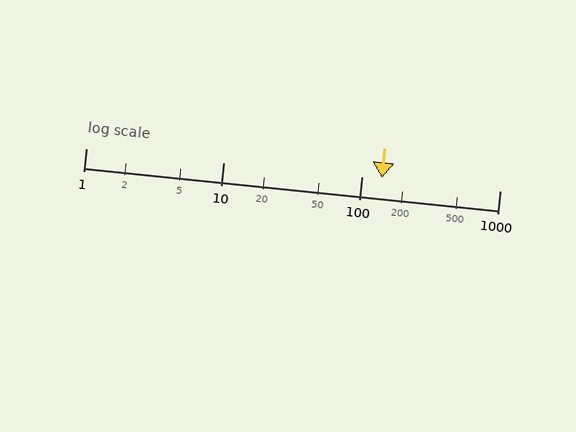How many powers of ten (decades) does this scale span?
The scale spans 3 decades, from 1 to 1000.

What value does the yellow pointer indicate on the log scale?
The pointer indicates approximately 140.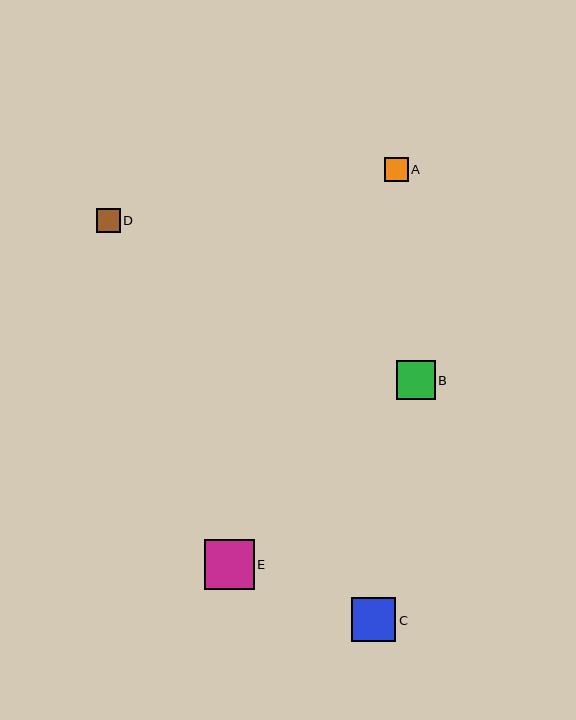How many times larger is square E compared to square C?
Square E is approximately 1.1 times the size of square C.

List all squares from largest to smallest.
From largest to smallest: E, C, B, D, A.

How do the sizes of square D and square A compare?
Square D and square A are approximately the same size.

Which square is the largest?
Square E is the largest with a size of approximately 50 pixels.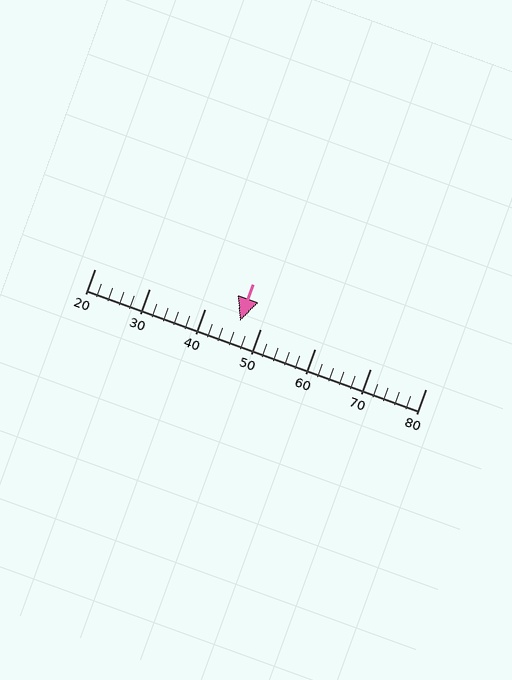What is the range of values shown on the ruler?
The ruler shows values from 20 to 80.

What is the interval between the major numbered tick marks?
The major tick marks are spaced 10 units apart.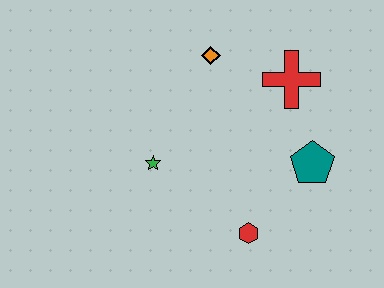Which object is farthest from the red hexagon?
The orange diamond is farthest from the red hexagon.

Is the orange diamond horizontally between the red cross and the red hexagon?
No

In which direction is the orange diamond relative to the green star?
The orange diamond is above the green star.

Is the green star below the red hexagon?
No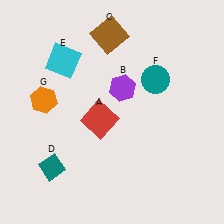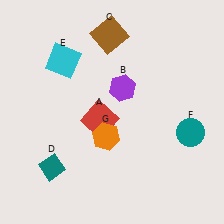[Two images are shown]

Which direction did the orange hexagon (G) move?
The orange hexagon (G) moved right.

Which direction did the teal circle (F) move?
The teal circle (F) moved down.